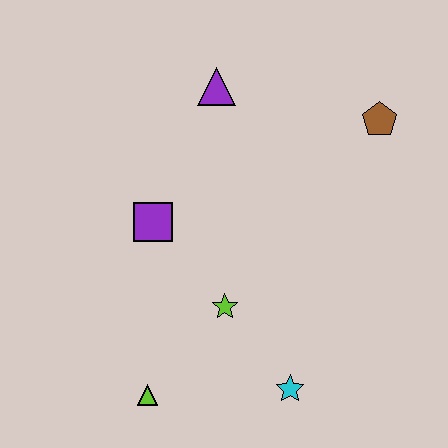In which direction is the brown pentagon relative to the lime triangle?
The brown pentagon is above the lime triangle.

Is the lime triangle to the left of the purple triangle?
Yes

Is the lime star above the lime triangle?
Yes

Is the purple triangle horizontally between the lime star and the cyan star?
No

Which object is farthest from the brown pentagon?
The lime triangle is farthest from the brown pentagon.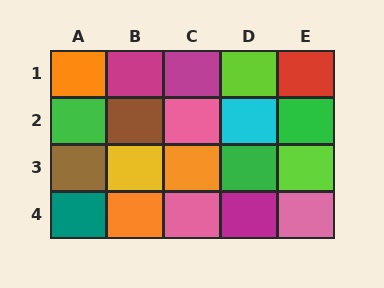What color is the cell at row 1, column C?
Magenta.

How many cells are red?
1 cell is red.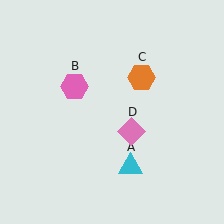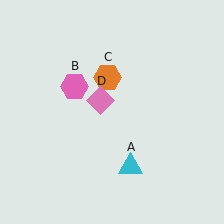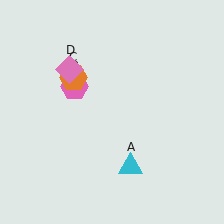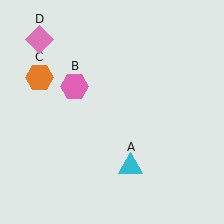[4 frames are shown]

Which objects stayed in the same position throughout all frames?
Cyan triangle (object A) and pink hexagon (object B) remained stationary.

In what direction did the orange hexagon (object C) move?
The orange hexagon (object C) moved left.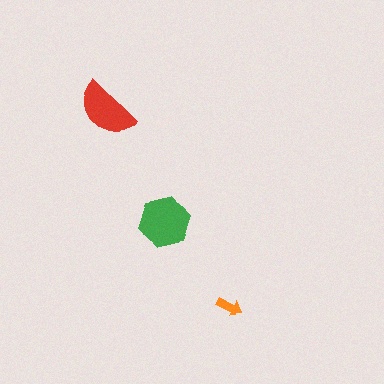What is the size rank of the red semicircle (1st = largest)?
2nd.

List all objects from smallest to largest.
The orange arrow, the red semicircle, the green hexagon.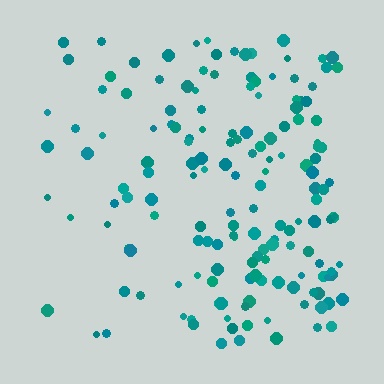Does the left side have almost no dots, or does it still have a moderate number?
Still a moderate number, just noticeably fewer than the right.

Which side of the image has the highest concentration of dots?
The right.